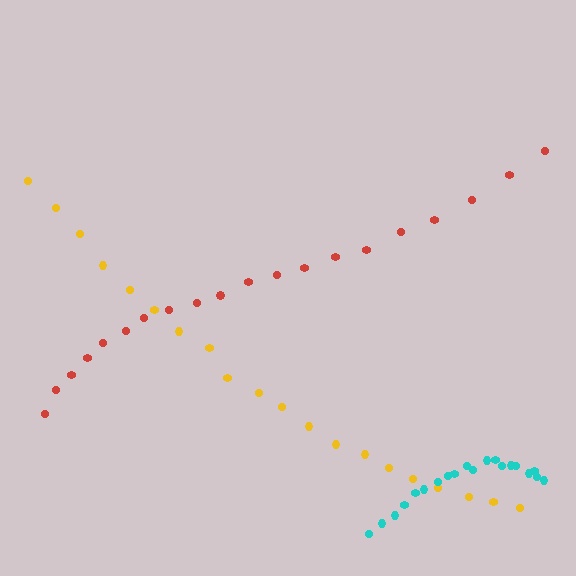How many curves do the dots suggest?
There are 3 distinct paths.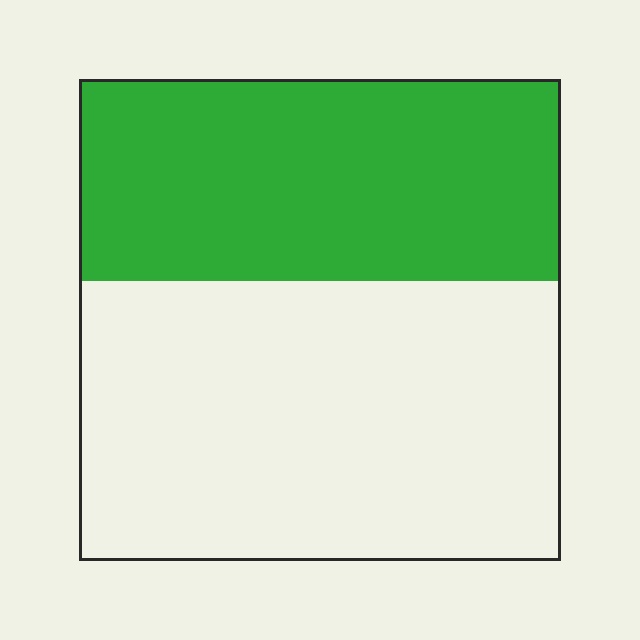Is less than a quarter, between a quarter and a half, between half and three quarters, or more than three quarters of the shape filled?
Between a quarter and a half.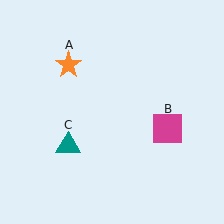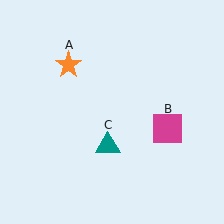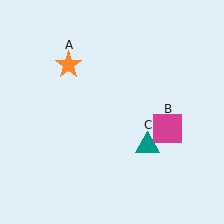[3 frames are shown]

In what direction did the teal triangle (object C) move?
The teal triangle (object C) moved right.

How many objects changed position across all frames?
1 object changed position: teal triangle (object C).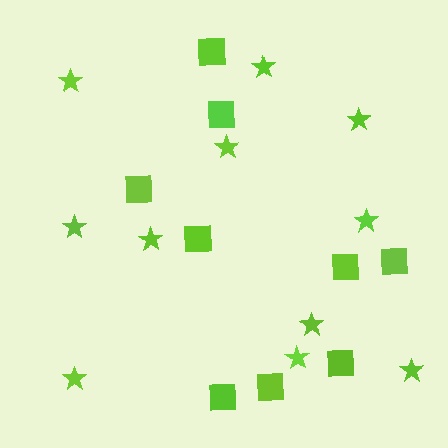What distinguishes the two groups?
There are 2 groups: one group of stars (11) and one group of squares (9).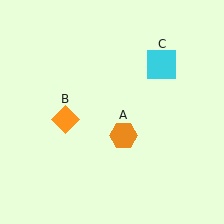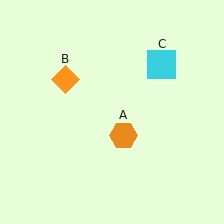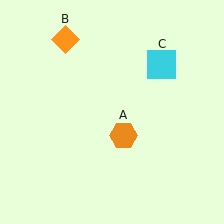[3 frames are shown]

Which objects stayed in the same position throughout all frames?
Orange hexagon (object A) and cyan square (object C) remained stationary.